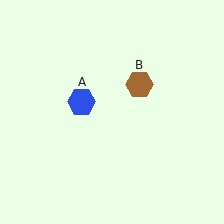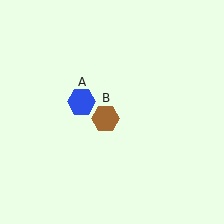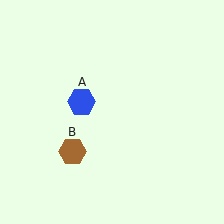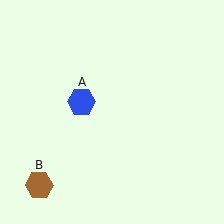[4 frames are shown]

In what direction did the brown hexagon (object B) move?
The brown hexagon (object B) moved down and to the left.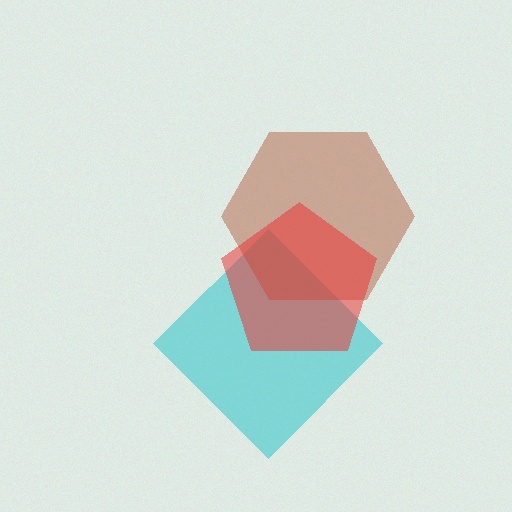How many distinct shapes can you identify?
There are 3 distinct shapes: a cyan diamond, a brown hexagon, a red pentagon.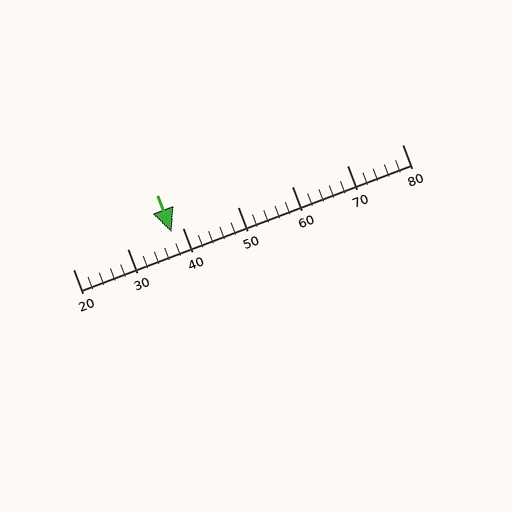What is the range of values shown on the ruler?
The ruler shows values from 20 to 80.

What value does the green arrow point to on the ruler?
The green arrow points to approximately 38.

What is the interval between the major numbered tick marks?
The major tick marks are spaced 10 units apart.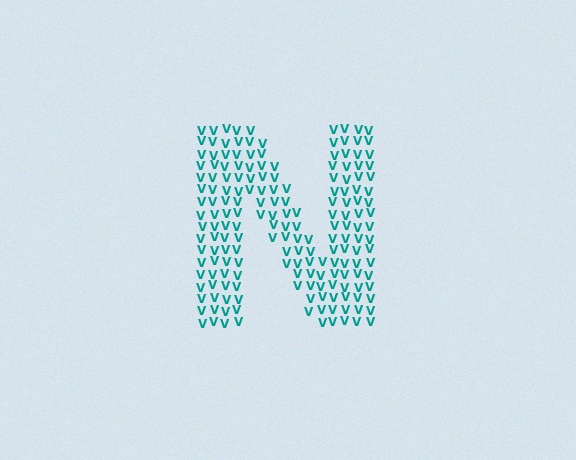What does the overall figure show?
The overall figure shows the letter N.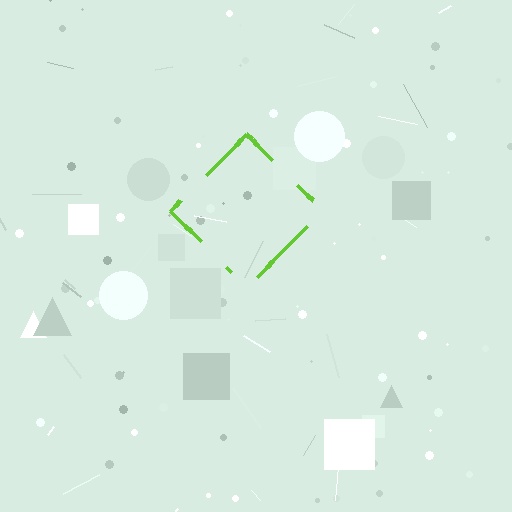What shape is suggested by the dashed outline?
The dashed outline suggests a diamond.